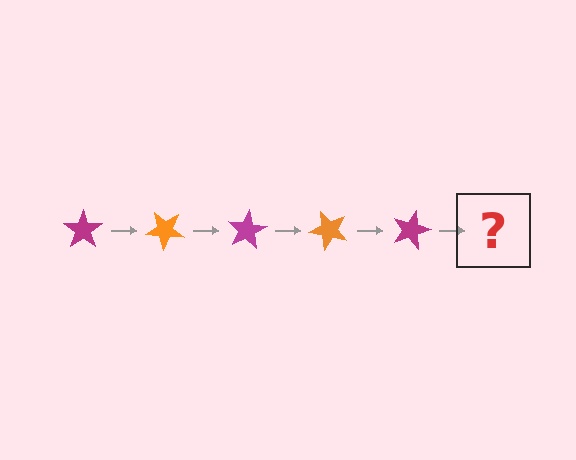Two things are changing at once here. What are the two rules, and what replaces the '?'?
The two rules are that it rotates 40 degrees each step and the color cycles through magenta and orange. The '?' should be an orange star, rotated 200 degrees from the start.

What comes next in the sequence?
The next element should be an orange star, rotated 200 degrees from the start.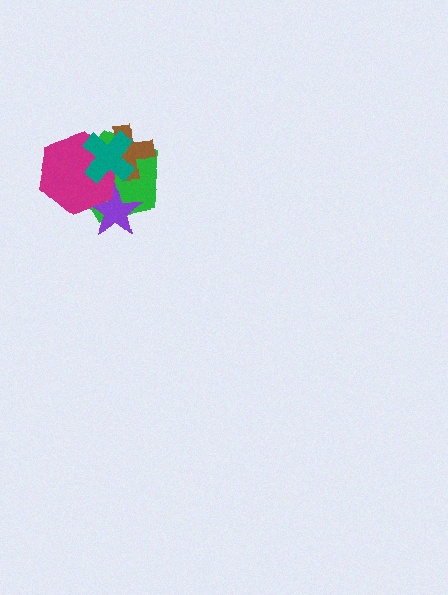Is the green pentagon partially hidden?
Yes, it is partially covered by another shape.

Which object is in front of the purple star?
The magenta hexagon is in front of the purple star.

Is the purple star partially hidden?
Yes, it is partially covered by another shape.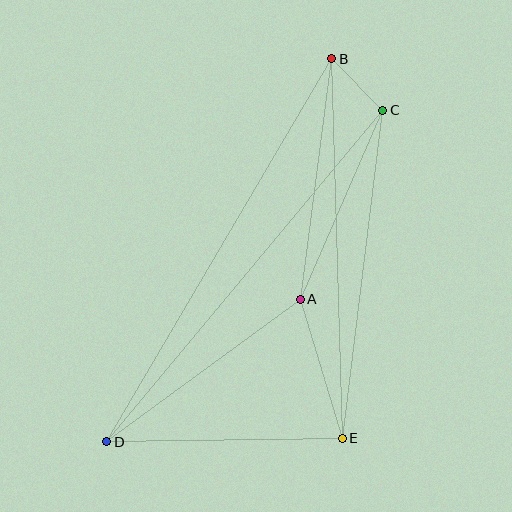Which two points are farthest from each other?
Points B and D are farthest from each other.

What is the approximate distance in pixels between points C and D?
The distance between C and D is approximately 431 pixels.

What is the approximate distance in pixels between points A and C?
The distance between A and C is approximately 206 pixels.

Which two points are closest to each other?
Points B and C are closest to each other.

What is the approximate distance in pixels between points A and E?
The distance between A and E is approximately 145 pixels.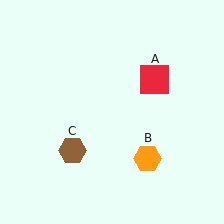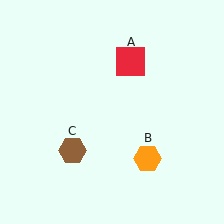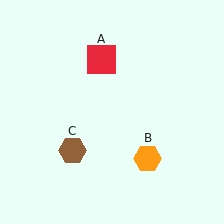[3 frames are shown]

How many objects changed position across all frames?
1 object changed position: red square (object A).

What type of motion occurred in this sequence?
The red square (object A) rotated counterclockwise around the center of the scene.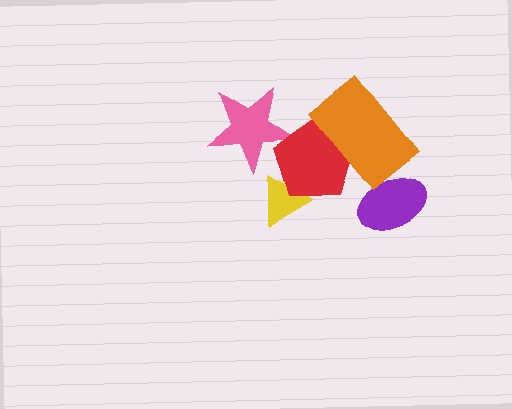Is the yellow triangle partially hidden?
Yes, it is partially covered by another shape.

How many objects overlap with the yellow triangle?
1 object overlaps with the yellow triangle.